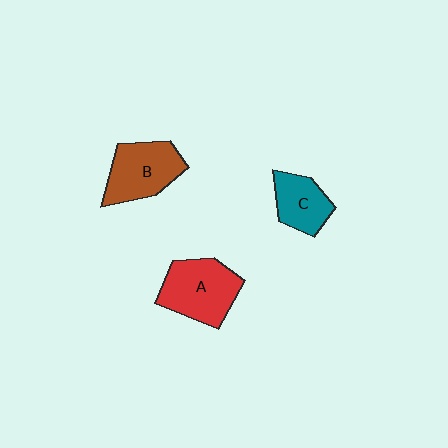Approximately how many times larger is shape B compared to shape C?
Approximately 1.4 times.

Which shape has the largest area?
Shape A (red).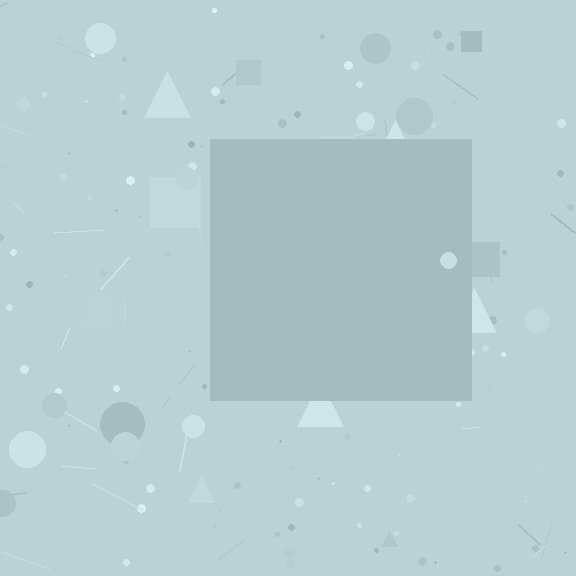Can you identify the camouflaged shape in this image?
The camouflaged shape is a square.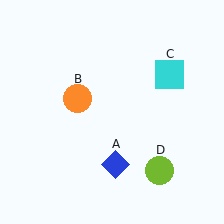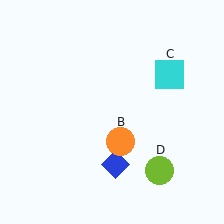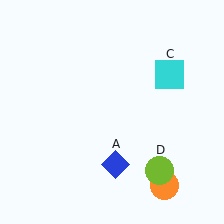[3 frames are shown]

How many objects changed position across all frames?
1 object changed position: orange circle (object B).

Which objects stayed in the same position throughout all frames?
Blue diamond (object A) and cyan square (object C) and lime circle (object D) remained stationary.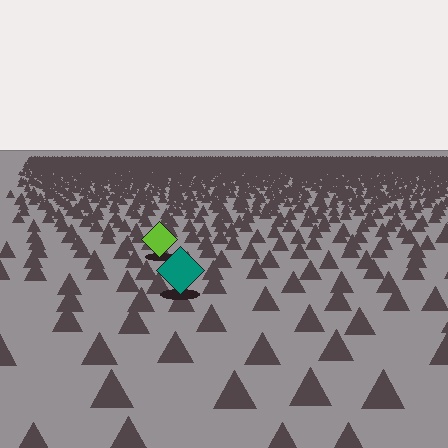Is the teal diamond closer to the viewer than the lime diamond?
Yes. The teal diamond is closer — you can tell from the texture gradient: the ground texture is coarser near it.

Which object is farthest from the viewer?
The lime diamond is farthest from the viewer. It appears smaller and the ground texture around it is denser.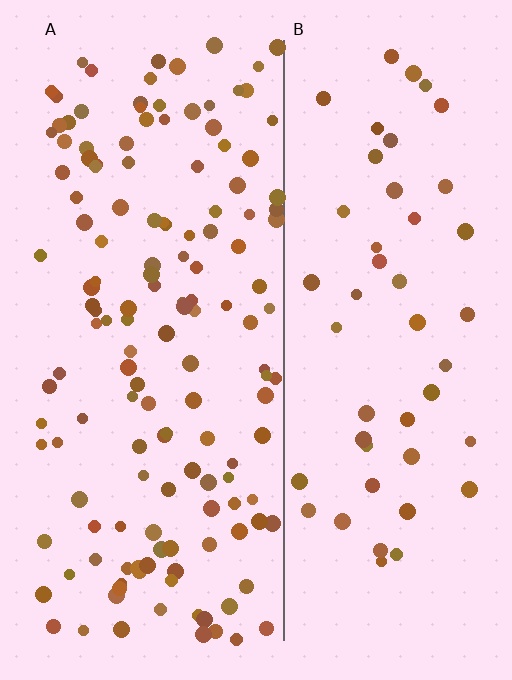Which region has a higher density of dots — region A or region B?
A (the left).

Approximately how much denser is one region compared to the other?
Approximately 2.9× — region A over region B.